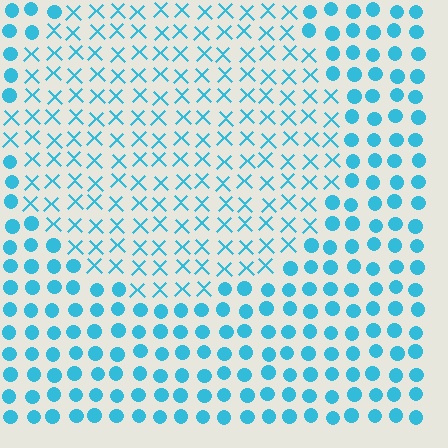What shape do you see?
I see a circle.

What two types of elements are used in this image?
The image uses X marks inside the circle region and circles outside it.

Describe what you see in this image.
The image is filled with small cyan elements arranged in a uniform grid. A circle-shaped region contains X marks, while the surrounding area contains circles. The boundary is defined purely by the change in element shape.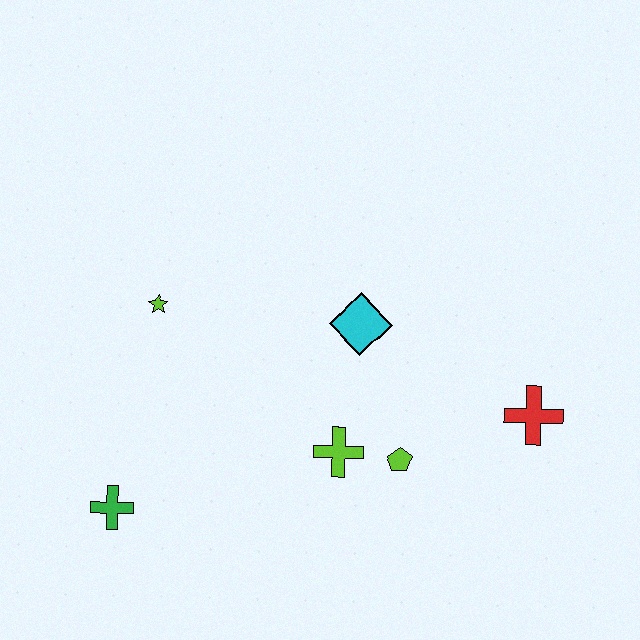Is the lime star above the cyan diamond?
Yes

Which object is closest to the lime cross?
The lime pentagon is closest to the lime cross.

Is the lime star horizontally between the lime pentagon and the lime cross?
No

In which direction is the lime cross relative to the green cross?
The lime cross is to the right of the green cross.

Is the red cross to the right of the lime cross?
Yes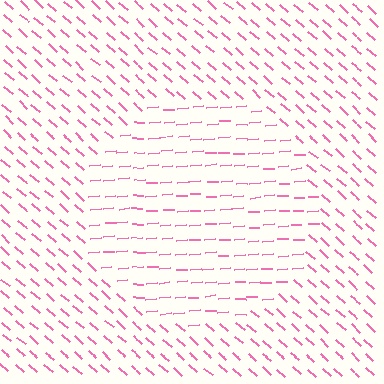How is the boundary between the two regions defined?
The boundary is defined purely by a change in line orientation (approximately 45 degrees difference). All lines are the same color and thickness.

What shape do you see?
I see a circle.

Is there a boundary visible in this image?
Yes, there is a texture boundary formed by a change in line orientation.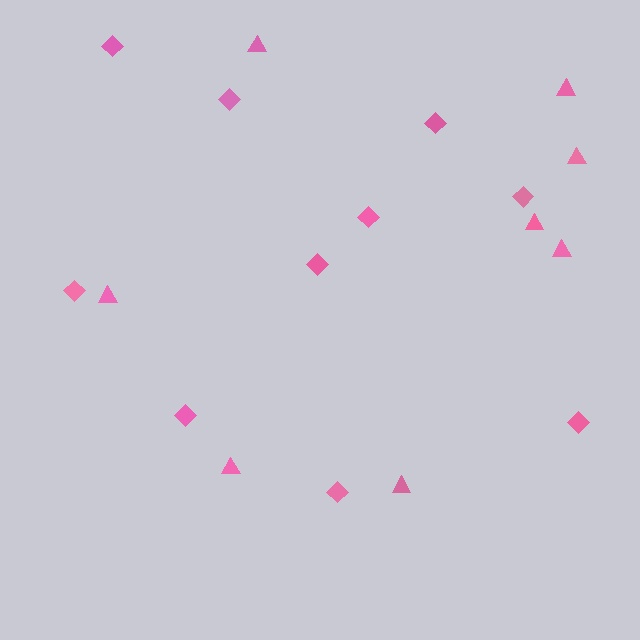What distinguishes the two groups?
There are 2 groups: one group of triangles (8) and one group of diamonds (10).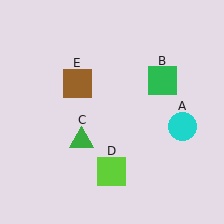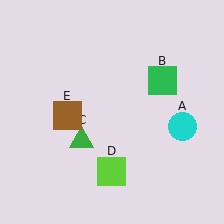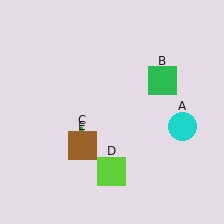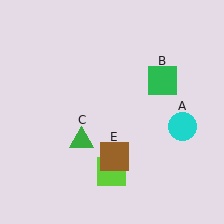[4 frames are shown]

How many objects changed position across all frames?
1 object changed position: brown square (object E).